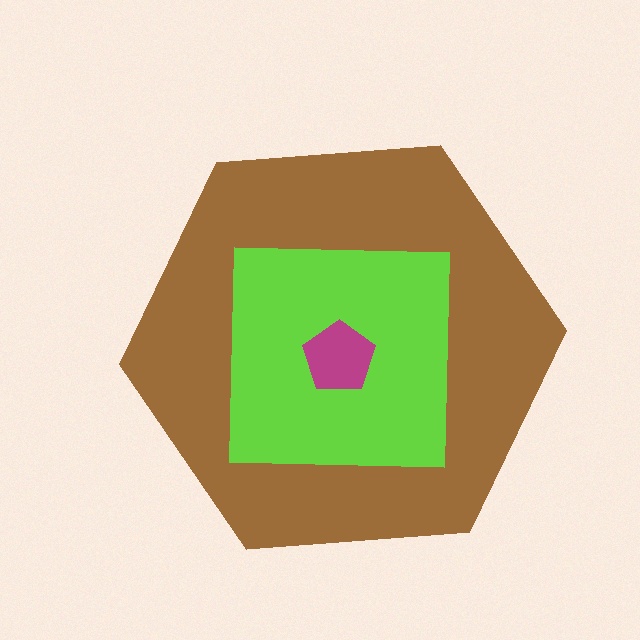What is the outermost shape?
The brown hexagon.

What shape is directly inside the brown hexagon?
The lime square.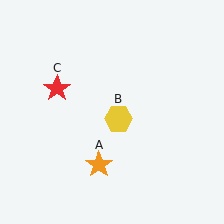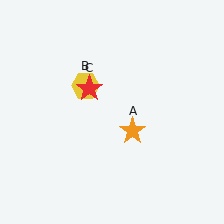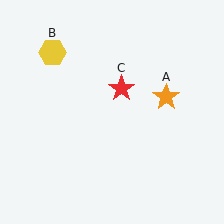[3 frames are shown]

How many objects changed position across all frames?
3 objects changed position: orange star (object A), yellow hexagon (object B), red star (object C).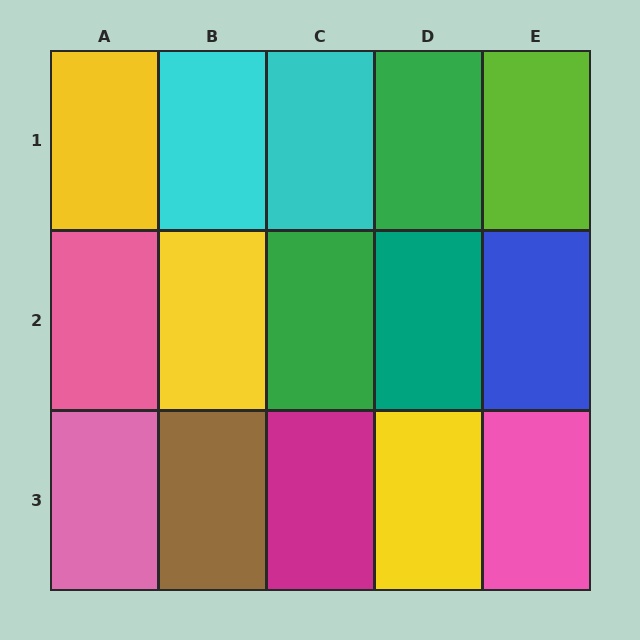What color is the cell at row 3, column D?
Yellow.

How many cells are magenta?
1 cell is magenta.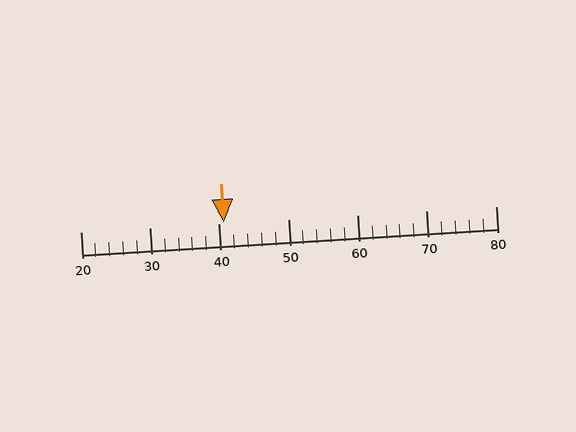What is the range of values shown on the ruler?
The ruler shows values from 20 to 80.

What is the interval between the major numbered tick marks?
The major tick marks are spaced 10 units apart.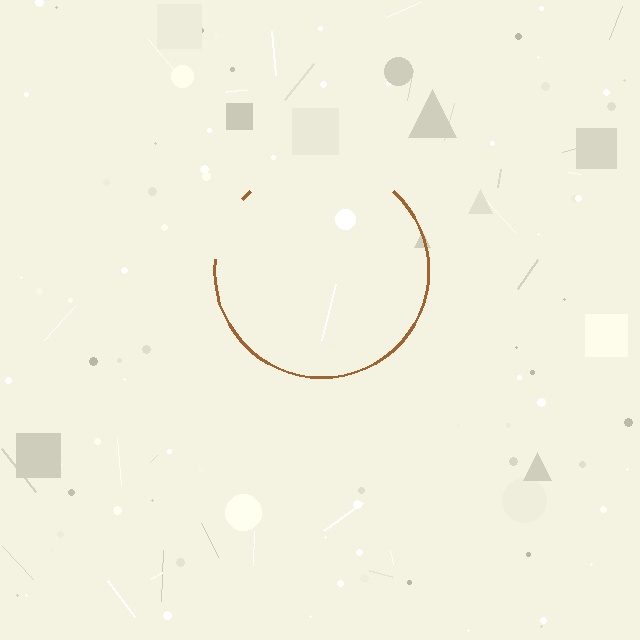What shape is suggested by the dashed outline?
The dashed outline suggests a circle.